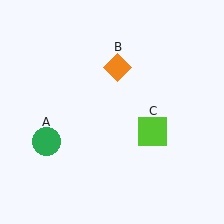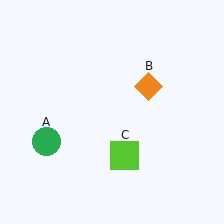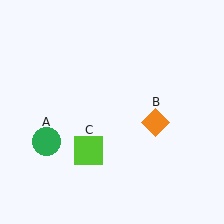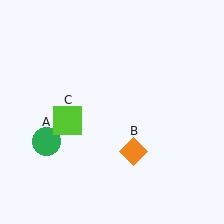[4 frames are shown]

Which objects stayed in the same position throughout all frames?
Green circle (object A) remained stationary.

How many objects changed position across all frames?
2 objects changed position: orange diamond (object B), lime square (object C).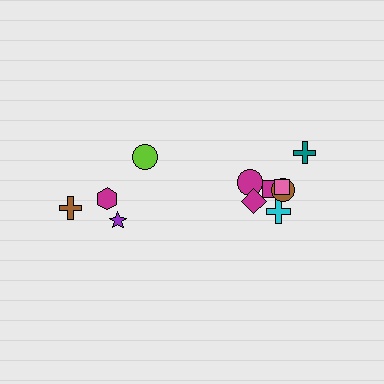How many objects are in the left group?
There are 4 objects.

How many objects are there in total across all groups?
There are 11 objects.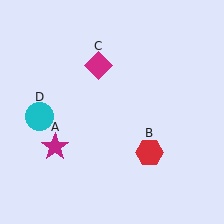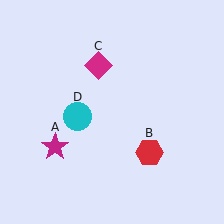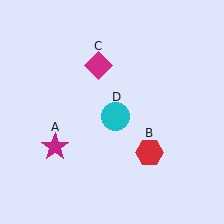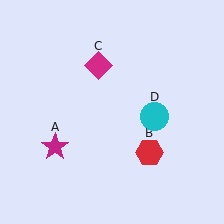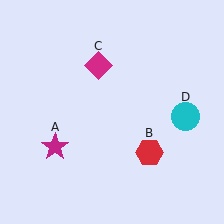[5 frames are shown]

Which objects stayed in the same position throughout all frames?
Magenta star (object A) and red hexagon (object B) and magenta diamond (object C) remained stationary.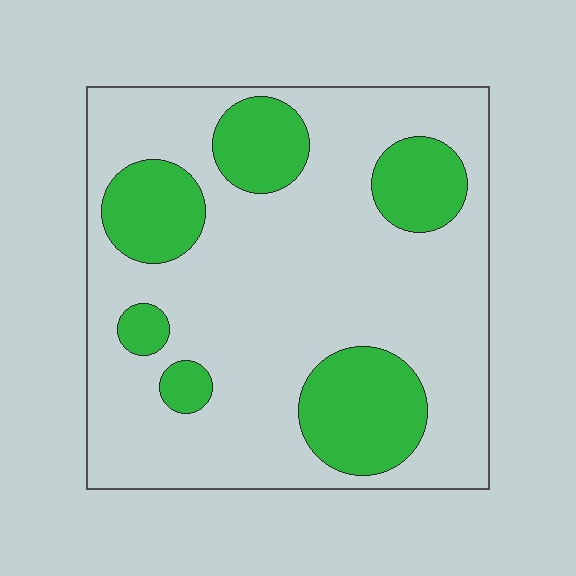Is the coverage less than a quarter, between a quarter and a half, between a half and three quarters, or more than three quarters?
Between a quarter and a half.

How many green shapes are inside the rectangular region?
6.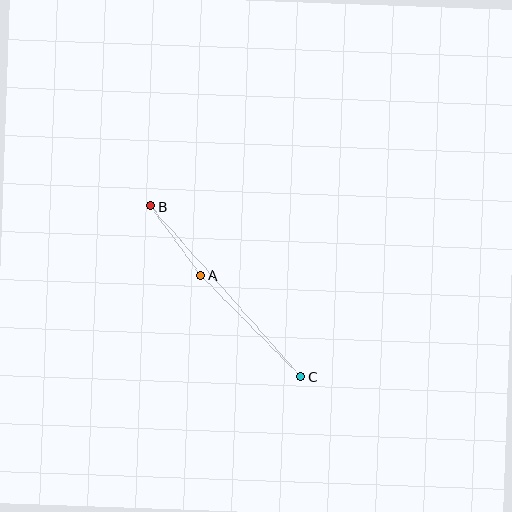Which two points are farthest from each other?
Points B and C are farthest from each other.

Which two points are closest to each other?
Points A and B are closest to each other.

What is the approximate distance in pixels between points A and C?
The distance between A and C is approximately 142 pixels.